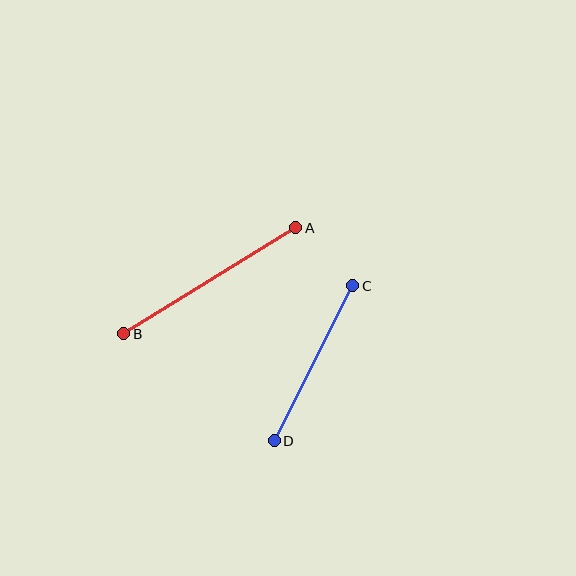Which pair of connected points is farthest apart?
Points A and B are farthest apart.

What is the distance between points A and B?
The distance is approximately 202 pixels.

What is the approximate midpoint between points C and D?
The midpoint is at approximately (314, 363) pixels.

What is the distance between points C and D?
The distance is approximately 174 pixels.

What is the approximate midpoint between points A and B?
The midpoint is at approximately (210, 281) pixels.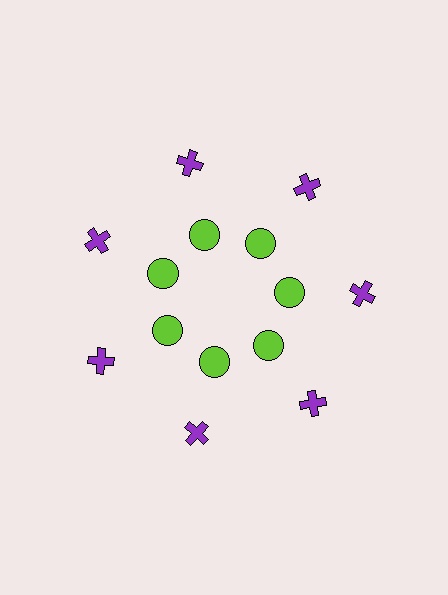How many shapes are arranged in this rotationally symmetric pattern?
There are 14 shapes, arranged in 7 groups of 2.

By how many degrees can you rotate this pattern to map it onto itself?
The pattern maps onto itself every 51 degrees of rotation.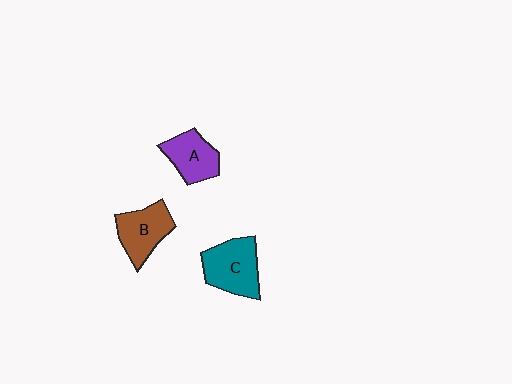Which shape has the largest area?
Shape C (teal).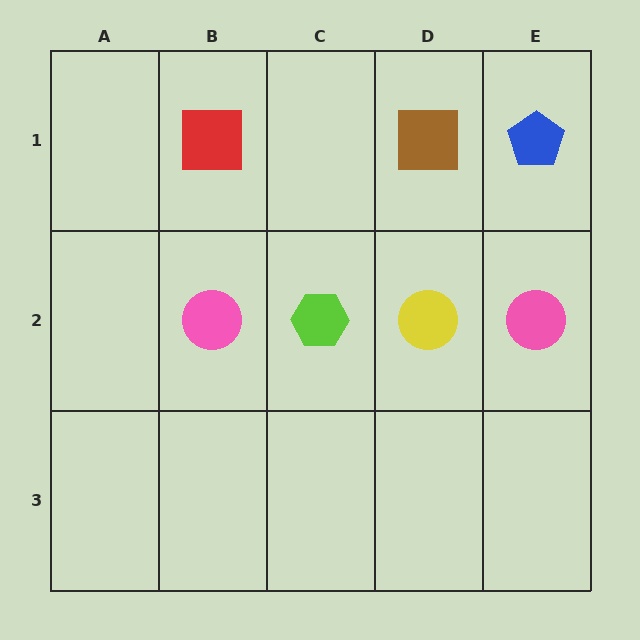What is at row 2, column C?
A lime hexagon.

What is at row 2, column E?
A pink circle.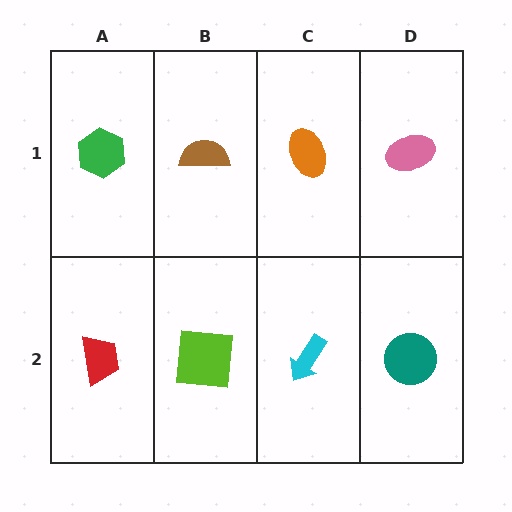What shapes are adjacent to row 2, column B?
A brown semicircle (row 1, column B), a red trapezoid (row 2, column A), a cyan arrow (row 2, column C).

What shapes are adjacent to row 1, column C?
A cyan arrow (row 2, column C), a brown semicircle (row 1, column B), a pink ellipse (row 1, column D).